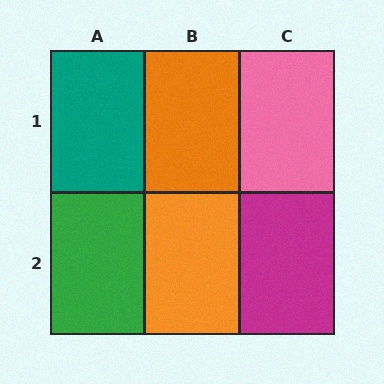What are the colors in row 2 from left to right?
Green, orange, magenta.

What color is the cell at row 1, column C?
Pink.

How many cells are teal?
1 cell is teal.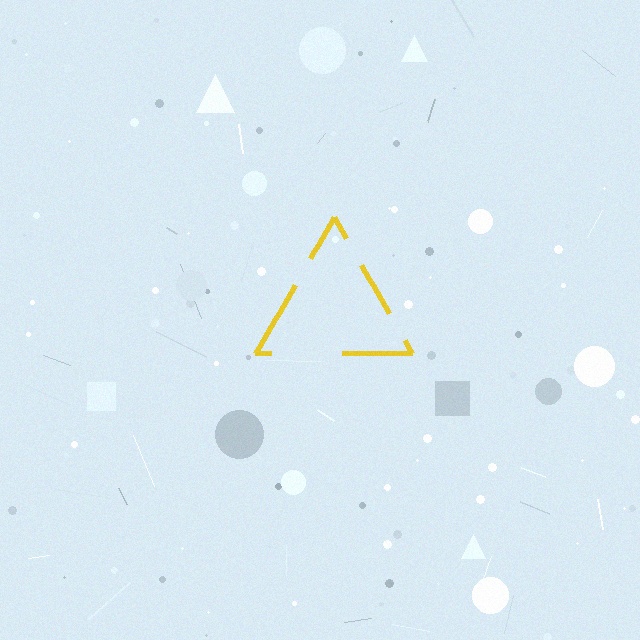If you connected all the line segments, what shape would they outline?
They would outline a triangle.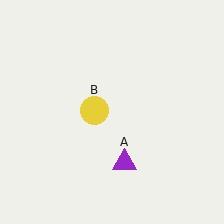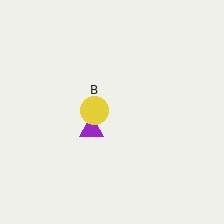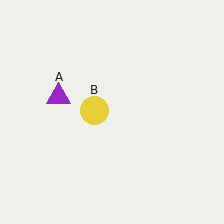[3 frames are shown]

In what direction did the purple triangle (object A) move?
The purple triangle (object A) moved up and to the left.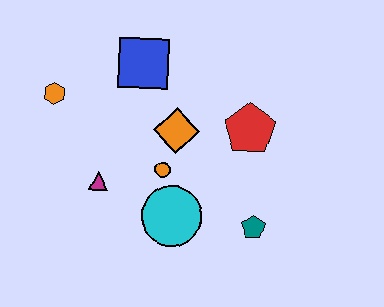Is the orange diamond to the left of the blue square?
No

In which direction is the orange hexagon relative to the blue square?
The orange hexagon is to the left of the blue square.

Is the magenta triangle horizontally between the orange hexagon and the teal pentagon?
Yes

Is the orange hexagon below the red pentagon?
No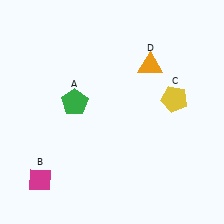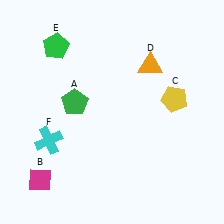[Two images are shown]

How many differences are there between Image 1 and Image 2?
There are 2 differences between the two images.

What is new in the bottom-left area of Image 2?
A cyan cross (F) was added in the bottom-left area of Image 2.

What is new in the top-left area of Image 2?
A green pentagon (E) was added in the top-left area of Image 2.